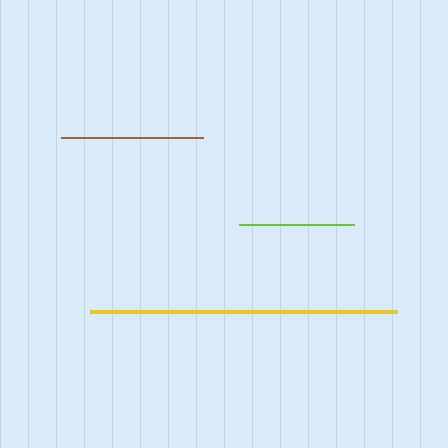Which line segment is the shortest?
The lime line is the shortest at approximately 115 pixels.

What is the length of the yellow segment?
The yellow segment is approximately 307 pixels long.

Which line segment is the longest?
The yellow line is the longest at approximately 307 pixels.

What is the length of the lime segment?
The lime segment is approximately 115 pixels long.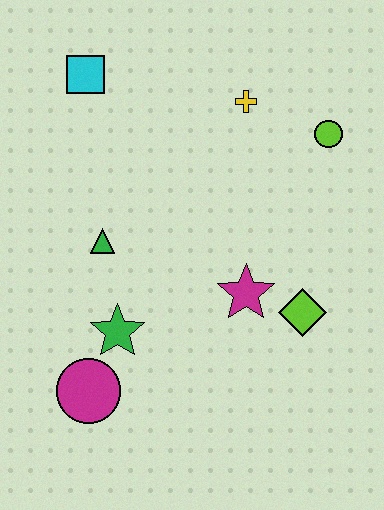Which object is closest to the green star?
The magenta circle is closest to the green star.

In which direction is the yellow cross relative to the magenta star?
The yellow cross is above the magenta star.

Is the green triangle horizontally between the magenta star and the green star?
No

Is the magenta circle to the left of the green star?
Yes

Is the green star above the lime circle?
No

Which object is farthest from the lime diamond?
The cyan square is farthest from the lime diamond.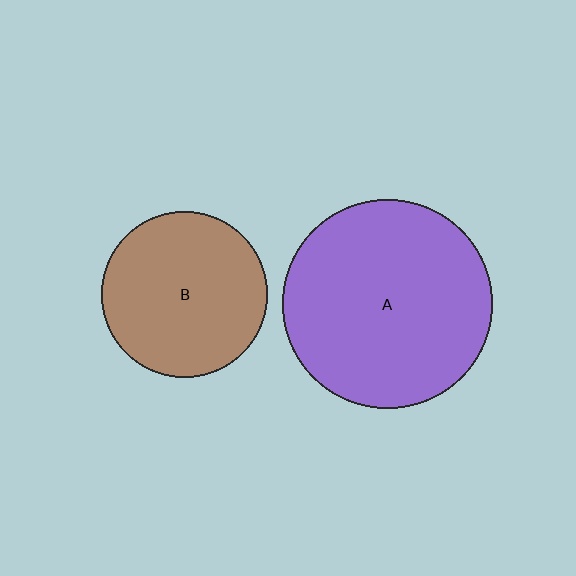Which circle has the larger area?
Circle A (purple).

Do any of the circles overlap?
No, none of the circles overlap.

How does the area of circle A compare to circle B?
Approximately 1.6 times.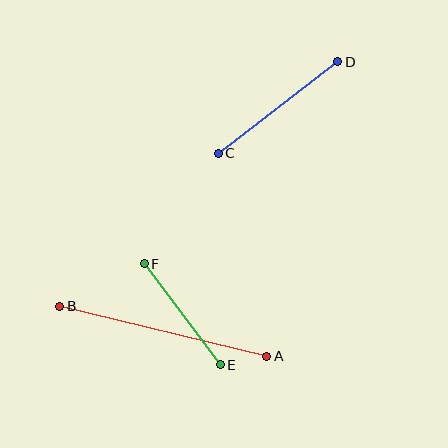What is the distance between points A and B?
The distance is approximately 213 pixels.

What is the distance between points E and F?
The distance is approximately 127 pixels.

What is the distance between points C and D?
The distance is approximately 151 pixels.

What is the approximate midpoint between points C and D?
The midpoint is at approximately (278, 108) pixels.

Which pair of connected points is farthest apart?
Points A and B are farthest apart.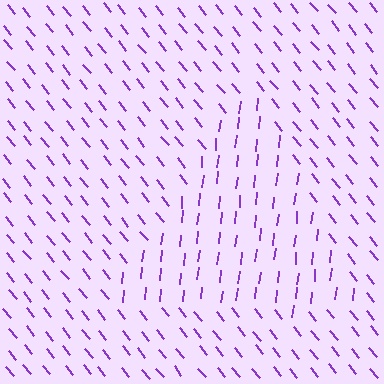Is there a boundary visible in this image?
Yes, there is a texture boundary formed by a change in line orientation.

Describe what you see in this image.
The image is filled with small purple line segments. A triangle region in the image has lines oriented differently from the surrounding lines, creating a visible texture boundary.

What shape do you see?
I see a triangle.